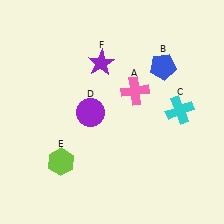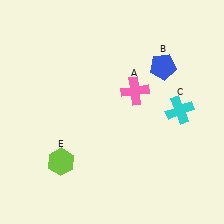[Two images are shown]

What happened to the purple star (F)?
The purple star (F) was removed in Image 2. It was in the top-left area of Image 1.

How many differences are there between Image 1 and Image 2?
There are 2 differences between the two images.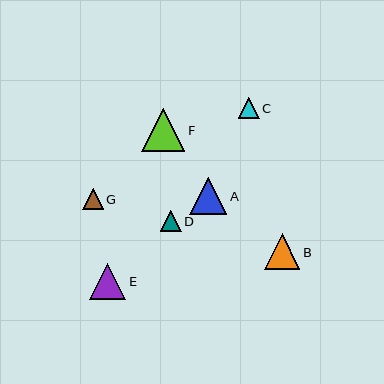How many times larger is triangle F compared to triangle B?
Triangle F is approximately 1.2 times the size of triangle B.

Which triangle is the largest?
Triangle F is the largest with a size of approximately 43 pixels.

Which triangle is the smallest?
Triangle C is the smallest with a size of approximately 21 pixels.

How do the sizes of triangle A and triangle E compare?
Triangle A and triangle E are approximately the same size.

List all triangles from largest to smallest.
From largest to smallest: F, A, E, B, D, G, C.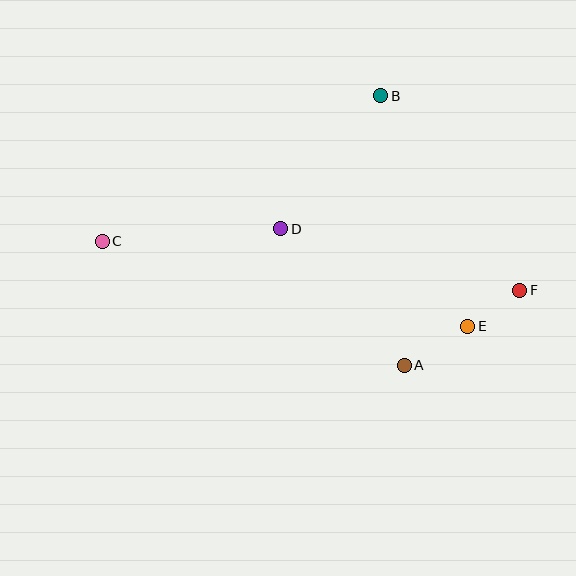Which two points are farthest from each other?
Points C and F are farthest from each other.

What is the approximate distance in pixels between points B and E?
The distance between B and E is approximately 246 pixels.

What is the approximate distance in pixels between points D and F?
The distance between D and F is approximately 247 pixels.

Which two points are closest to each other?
Points E and F are closest to each other.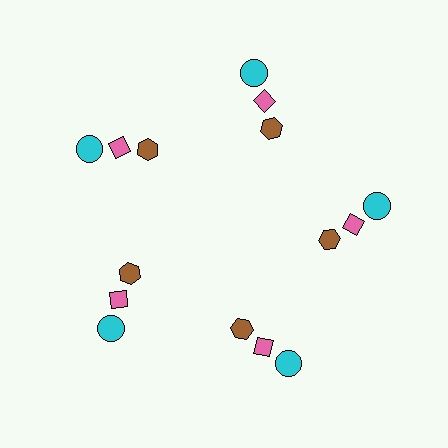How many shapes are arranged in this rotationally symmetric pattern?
There are 15 shapes, arranged in 5 groups of 3.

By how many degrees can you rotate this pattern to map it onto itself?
The pattern maps onto itself every 72 degrees of rotation.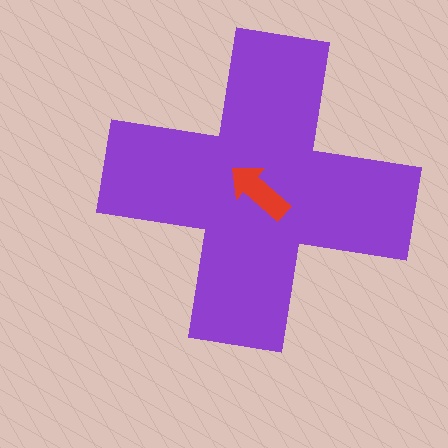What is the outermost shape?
The purple cross.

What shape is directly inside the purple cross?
The red arrow.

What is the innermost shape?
The red arrow.